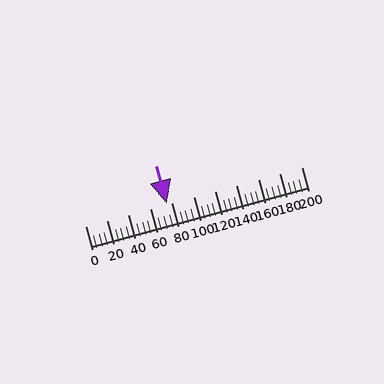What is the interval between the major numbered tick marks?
The major tick marks are spaced 20 units apart.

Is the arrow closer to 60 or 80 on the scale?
The arrow is closer to 80.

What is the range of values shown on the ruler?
The ruler shows values from 0 to 200.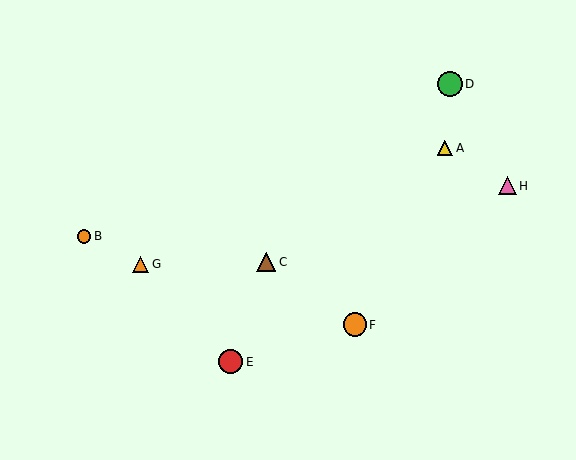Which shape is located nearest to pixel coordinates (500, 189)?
The pink triangle (labeled H) at (507, 186) is nearest to that location.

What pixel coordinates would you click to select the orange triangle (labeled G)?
Click at (140, 264) to select the orange triangle G.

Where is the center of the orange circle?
The center of the orange circle is at (84, 236).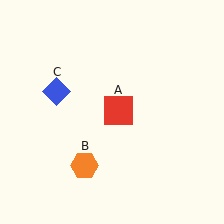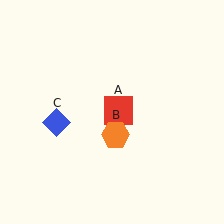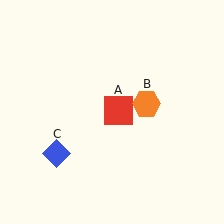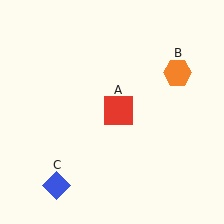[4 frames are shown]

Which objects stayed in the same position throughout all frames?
Red square (object A) remained stationary.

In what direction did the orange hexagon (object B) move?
The orange hexagon (object B) moved up and to the right.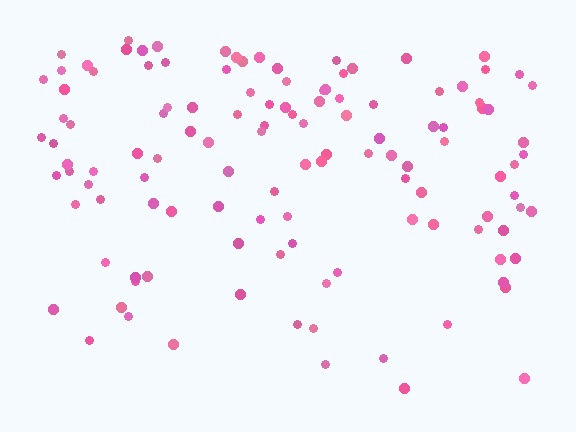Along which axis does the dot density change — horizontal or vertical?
Vertical.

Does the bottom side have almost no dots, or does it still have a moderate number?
Still a moderate number, just noticeably fewer than the top.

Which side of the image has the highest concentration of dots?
The top.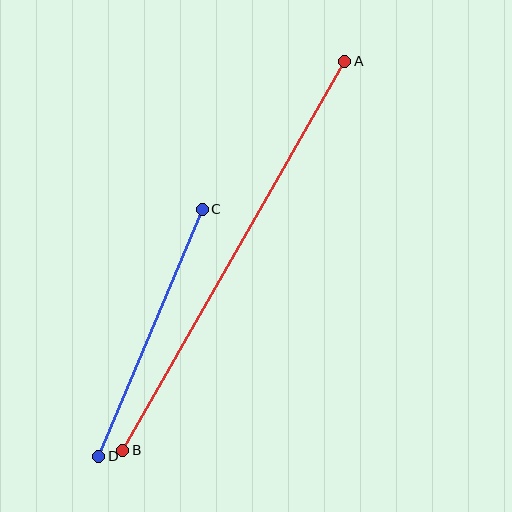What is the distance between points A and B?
The distance is approximately 447 pixels.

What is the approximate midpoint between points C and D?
The midpoint is at approximately (150, 333) pixels.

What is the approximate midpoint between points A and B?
The midpoint is at approximately (234, 256) pixels.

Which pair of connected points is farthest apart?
Points A and B are farthest apart.